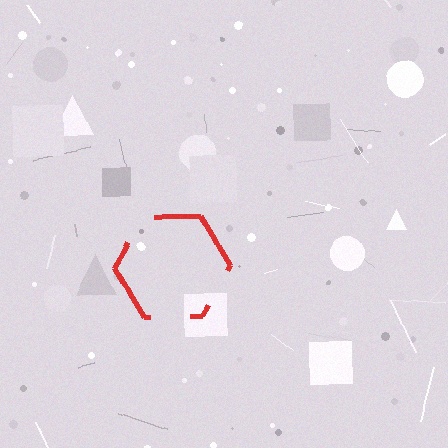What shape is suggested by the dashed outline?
The dashed outline suggests a hexagon.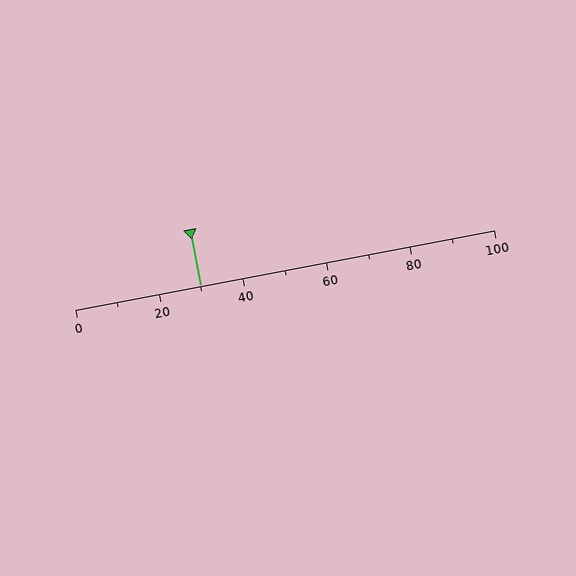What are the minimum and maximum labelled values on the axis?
The axis runs from 0 to 100.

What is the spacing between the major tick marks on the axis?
The major ticks are spaced 20 apart.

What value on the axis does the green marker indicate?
The marker indicates approximately 30.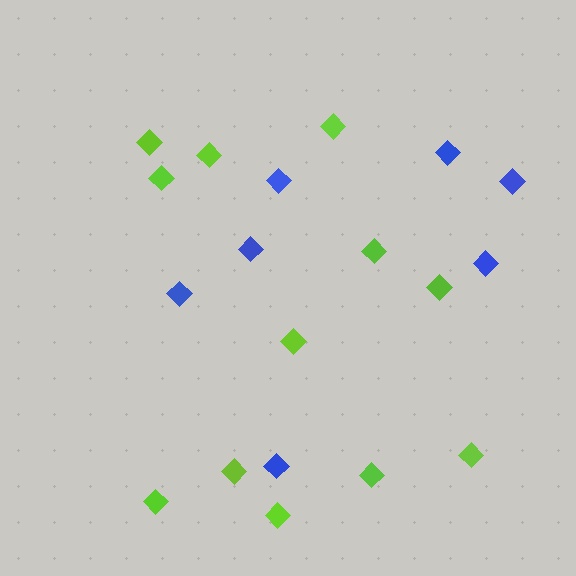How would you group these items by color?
There are 2 groups: one group of lime diamonds (12) and one group of blue diamonds (7).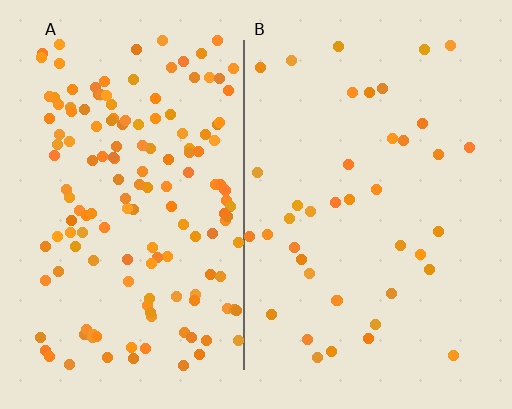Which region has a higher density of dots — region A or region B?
A (the left).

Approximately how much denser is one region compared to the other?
Approximately 3.8× — region A over region B.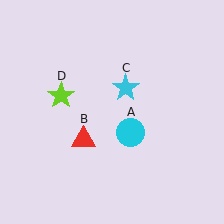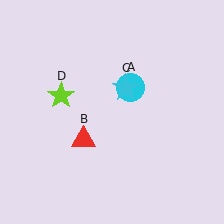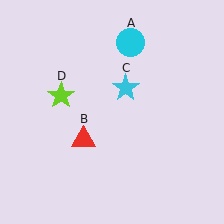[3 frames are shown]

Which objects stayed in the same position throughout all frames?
Red triangle (object B) and cyan star (object C) and lime star (object D) remained stationary.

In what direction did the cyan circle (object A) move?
The cyan circle (object A) moved up.